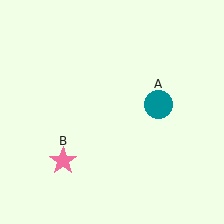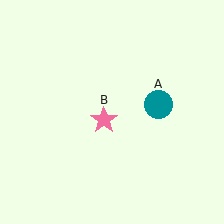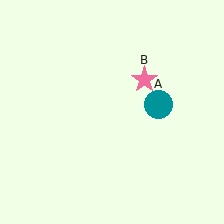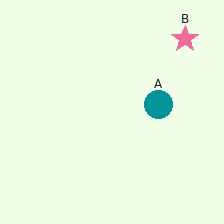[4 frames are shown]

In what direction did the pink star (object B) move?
The pink star (object B) moved up and to the right.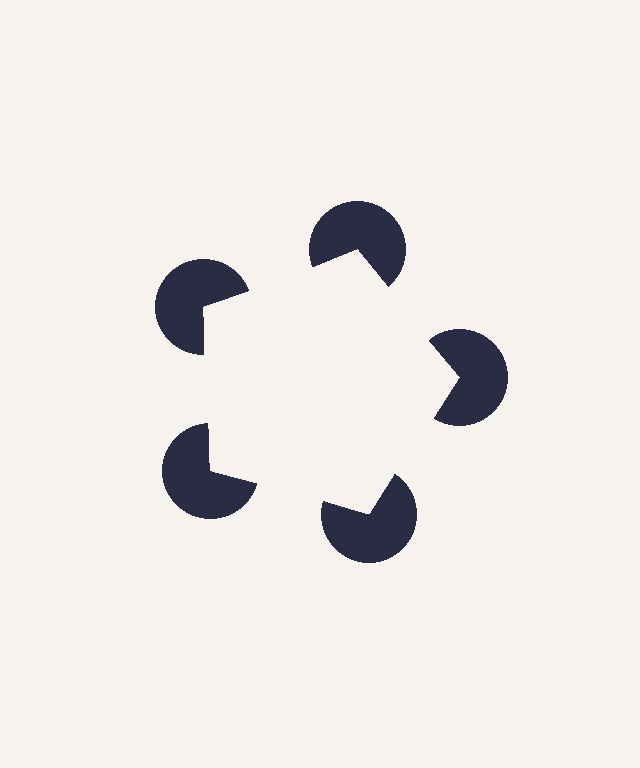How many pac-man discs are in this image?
There are 5 — one at each vertex of the illusory pentagon.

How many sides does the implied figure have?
5 sides.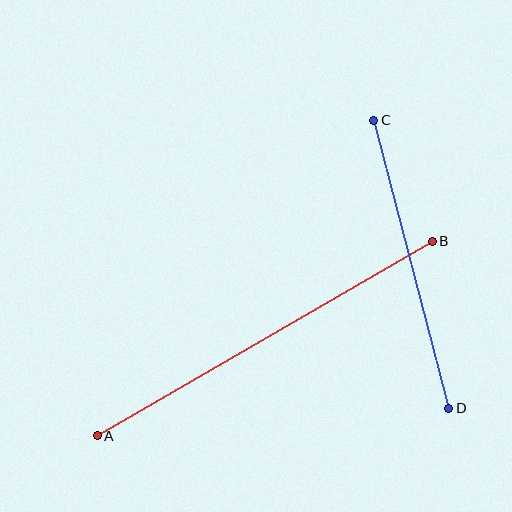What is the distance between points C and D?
The distance is approximately 298 pixels.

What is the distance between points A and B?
The distance is approximately 387 pixels.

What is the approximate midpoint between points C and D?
The midpoint is at approximately (411, 264) pixels.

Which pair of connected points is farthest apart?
Points A and B are farthest apart.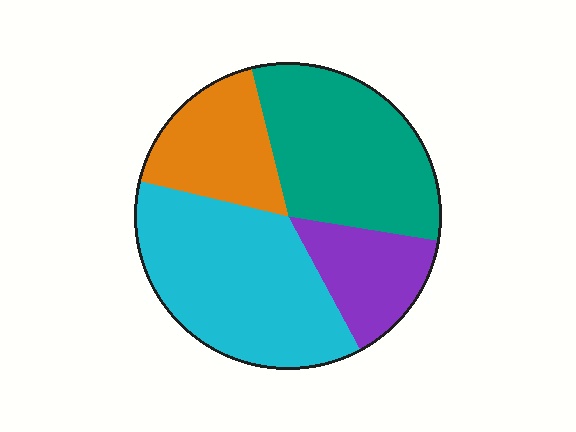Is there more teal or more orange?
Teal.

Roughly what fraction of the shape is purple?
Purple takes up less than a quarter of the shape.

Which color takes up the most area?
Cyan, at roughly 35%.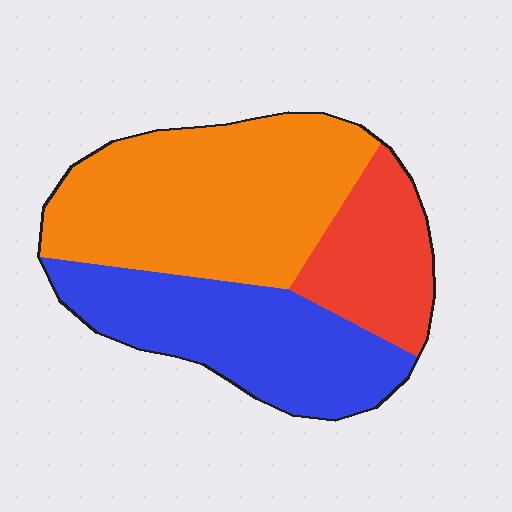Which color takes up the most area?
Orange, at roughly 45%.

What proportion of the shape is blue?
Blue covers about 35% of the shape.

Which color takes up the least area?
Red, at roughly 20%.